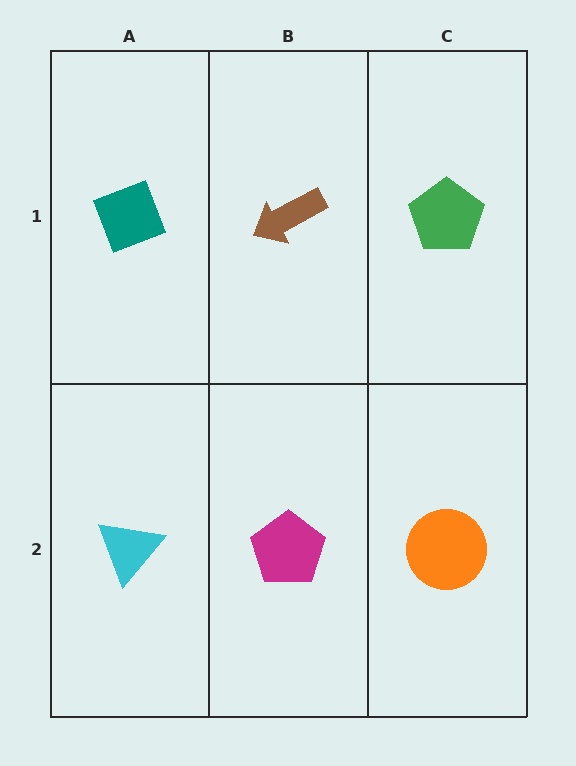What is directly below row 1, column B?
A magenta pentagon.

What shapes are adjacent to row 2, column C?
A green pentagon (row 1, column C), a magenta pentagon (row 2, column B).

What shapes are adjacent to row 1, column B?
A magenta pentagon (row 2, column B), a teal diamond (row 1, column A), a green pentagon (row 1, column C).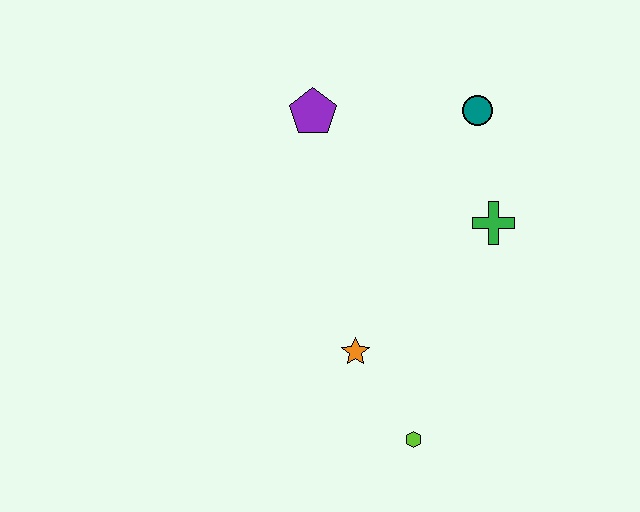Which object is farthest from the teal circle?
The lime hexagon is farthest from the teal circle.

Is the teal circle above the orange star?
Yes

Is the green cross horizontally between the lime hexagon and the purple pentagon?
No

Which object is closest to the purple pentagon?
The teal circle is closest to the purple pentagon.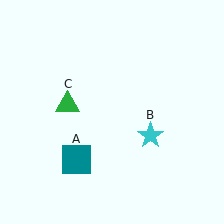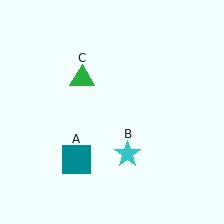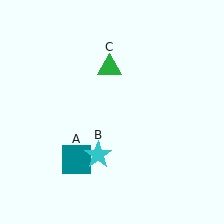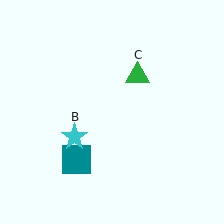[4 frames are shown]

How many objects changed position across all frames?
2 objects changed position: cyan star (object B), green triangle (object C).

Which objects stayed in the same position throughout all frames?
Teal square (object A) remained stationary.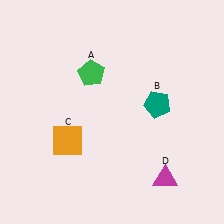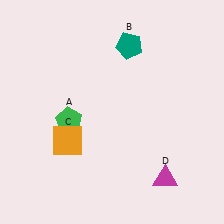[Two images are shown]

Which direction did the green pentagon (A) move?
The green pentagon (A) moved down.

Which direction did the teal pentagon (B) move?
The teal pentagon (B) moved up.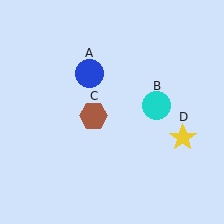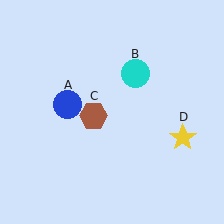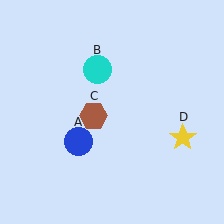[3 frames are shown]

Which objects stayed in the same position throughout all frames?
Brown hexagon (object C) and yellow star (object D) remained stationary.